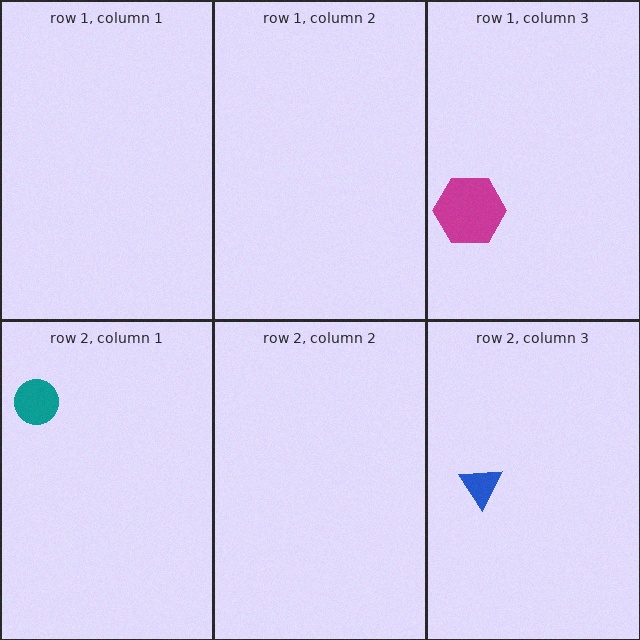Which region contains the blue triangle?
The row 2, column 3 region.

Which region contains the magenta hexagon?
The row 1, column 3 region.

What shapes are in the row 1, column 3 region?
The magenta hexagon.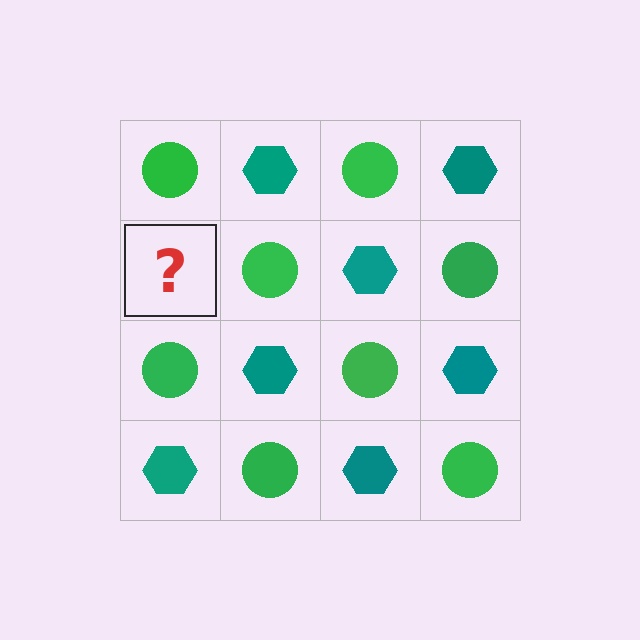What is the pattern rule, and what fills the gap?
The rule is that it alternates green circle and teal hexagon in a checkerboard pattern. The gap should be filled with a teal hexagon.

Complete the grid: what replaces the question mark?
The question mark should be replaced with a teal hexagon.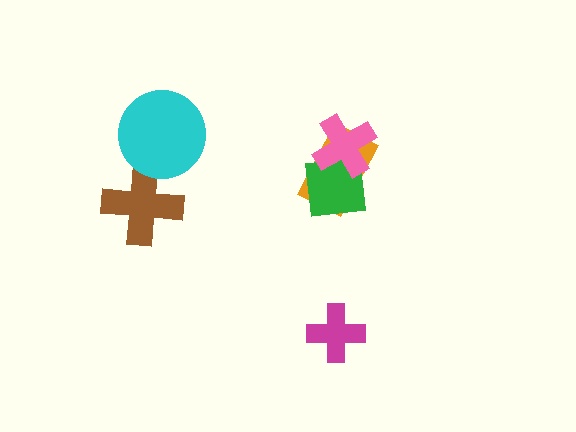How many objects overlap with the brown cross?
1 object overlaps with the brown cross.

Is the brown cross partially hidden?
Yes, it is partially covered by another shape.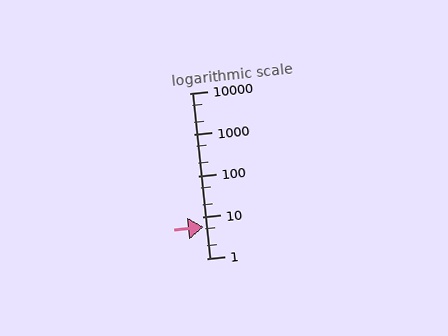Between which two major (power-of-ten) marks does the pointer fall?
The pointer is between 1 and 10.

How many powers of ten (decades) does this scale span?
The scale spans 4 decades, from 1 to 10000.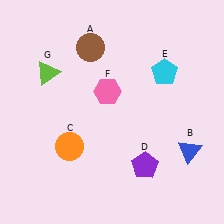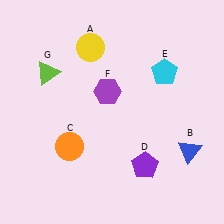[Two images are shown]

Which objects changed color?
A changed from brown to yellow. F changed from pink to purple.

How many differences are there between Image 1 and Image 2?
There are 2 differences between the two images.